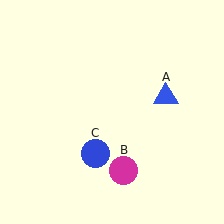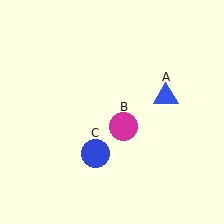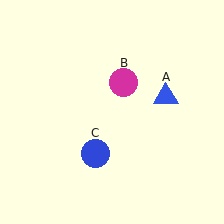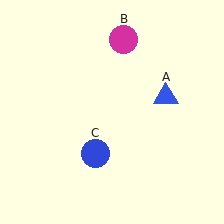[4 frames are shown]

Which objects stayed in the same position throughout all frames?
Blue triangle (object A) and blue circle (object C) remained stationary.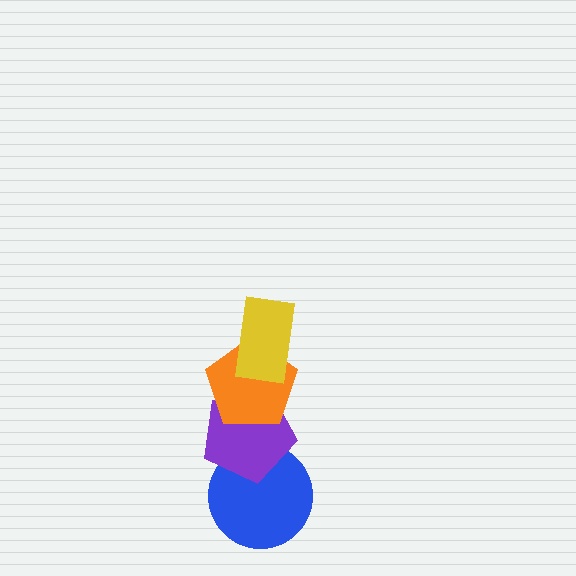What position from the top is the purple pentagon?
The purple pentagon is 3rd from the top.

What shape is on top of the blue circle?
The purple pentagon is on top of the blue circle.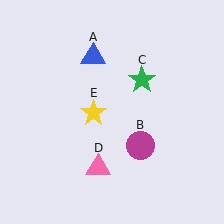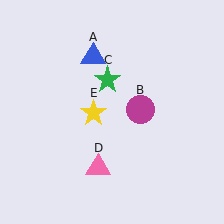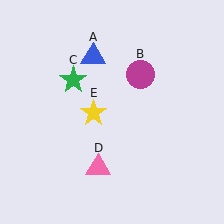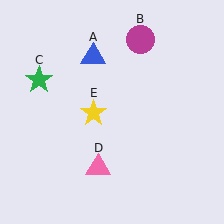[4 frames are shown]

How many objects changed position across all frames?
2 objects changed position: magenta circle (object B), green star (object C).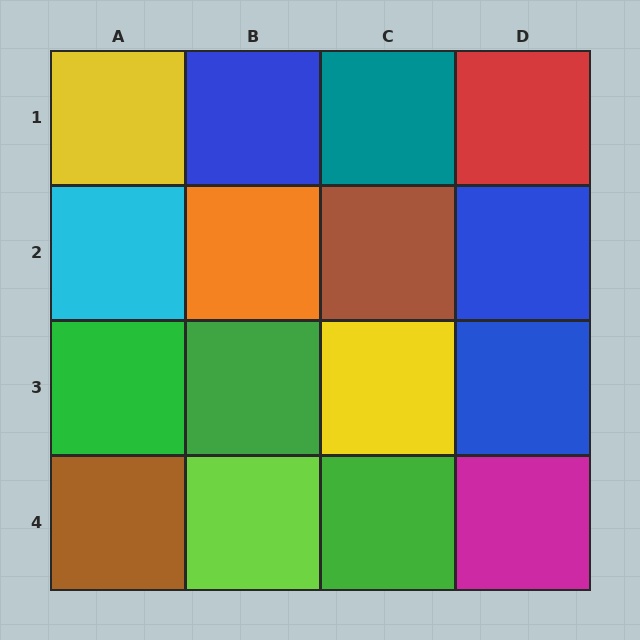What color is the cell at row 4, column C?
Green.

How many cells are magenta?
1 cell is magenta.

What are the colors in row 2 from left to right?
Cyan, orange, brown, blue.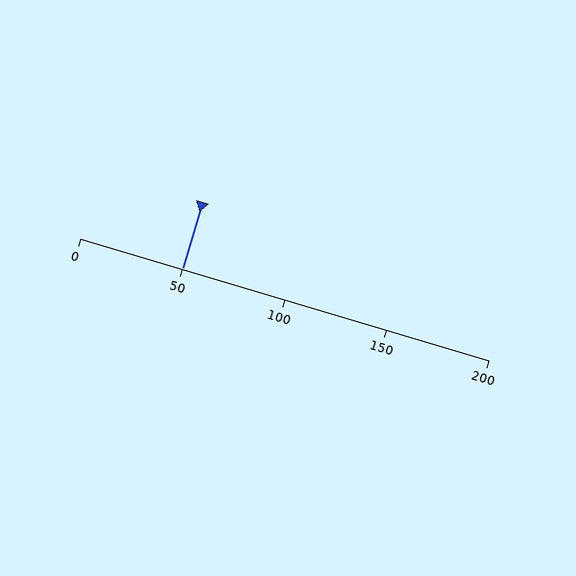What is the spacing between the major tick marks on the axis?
The major ticks are spaced 50 apart.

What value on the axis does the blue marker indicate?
The marker indicates approximately 50.